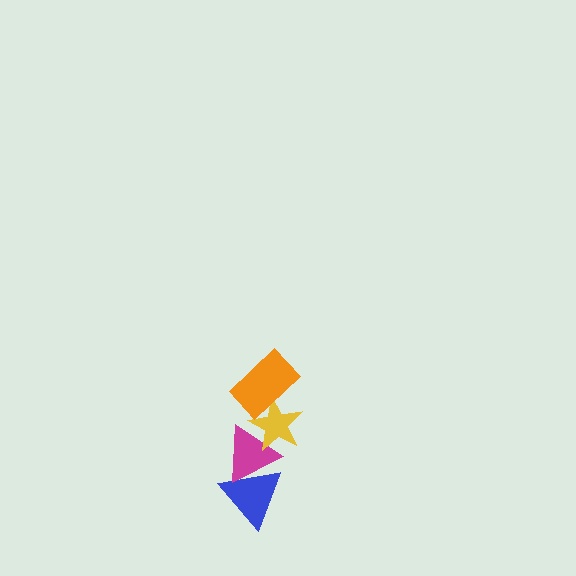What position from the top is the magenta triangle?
The magenta triangle is 3rd from the top.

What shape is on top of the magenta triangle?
The yellow star is on top of the magenta triangle.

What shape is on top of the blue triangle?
The magenta triangle is on top of the blue triangle.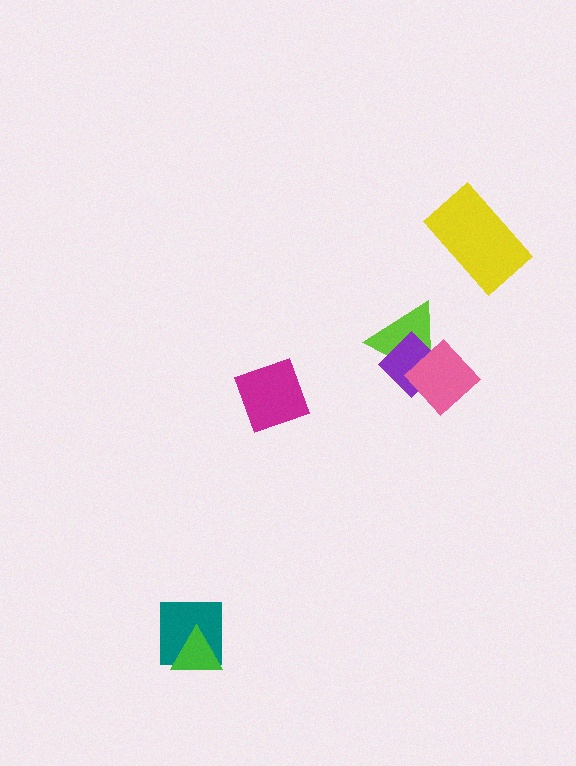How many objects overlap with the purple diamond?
2 objects overlap with the purple diamond.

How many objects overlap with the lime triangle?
2 objects overlap with the lime triangle.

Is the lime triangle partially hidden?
Yes, it is partially covered by another shape.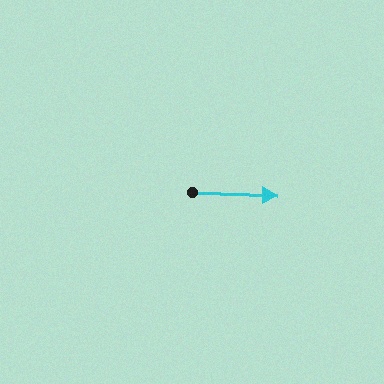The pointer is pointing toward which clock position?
Roughly 3 o'clock.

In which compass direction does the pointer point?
East.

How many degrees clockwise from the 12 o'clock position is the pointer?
Approximately 93 degrees.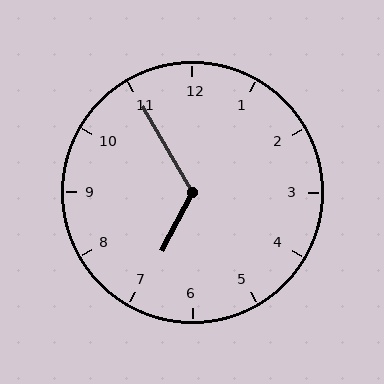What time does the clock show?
6:55.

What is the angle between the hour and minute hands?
Approximately 122 degrees.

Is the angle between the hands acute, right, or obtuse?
It is obtuse.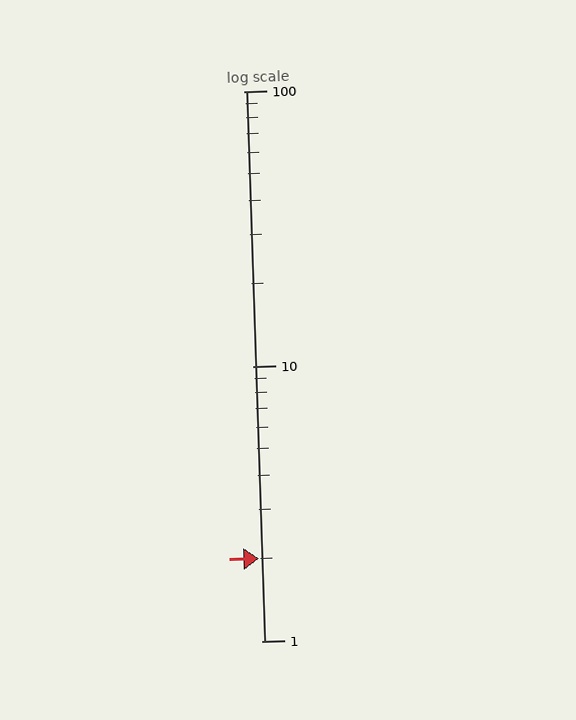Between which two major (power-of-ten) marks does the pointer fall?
The pointer is between 1 and 10.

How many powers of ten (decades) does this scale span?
The scale spans 2 decades, from 1 to 100.